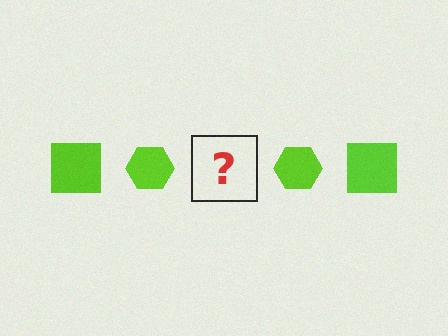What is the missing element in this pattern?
The missing element is a lime square.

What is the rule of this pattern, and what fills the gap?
The rule is that the pattern cycles through square, hexagon shapes in lime. The gap should be filled with a lime square.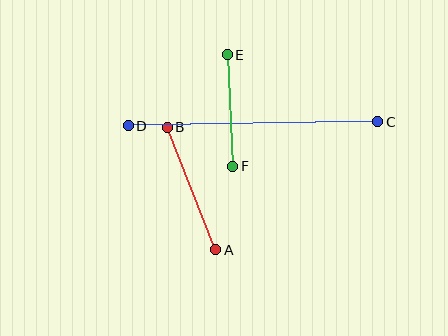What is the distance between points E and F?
The distance is approximately 112 pixels.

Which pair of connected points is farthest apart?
Points C and D are farthest apart.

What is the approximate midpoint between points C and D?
The midpoint is at approximately (253, 124) pixels.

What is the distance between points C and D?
The distance is approximately 249 pixels.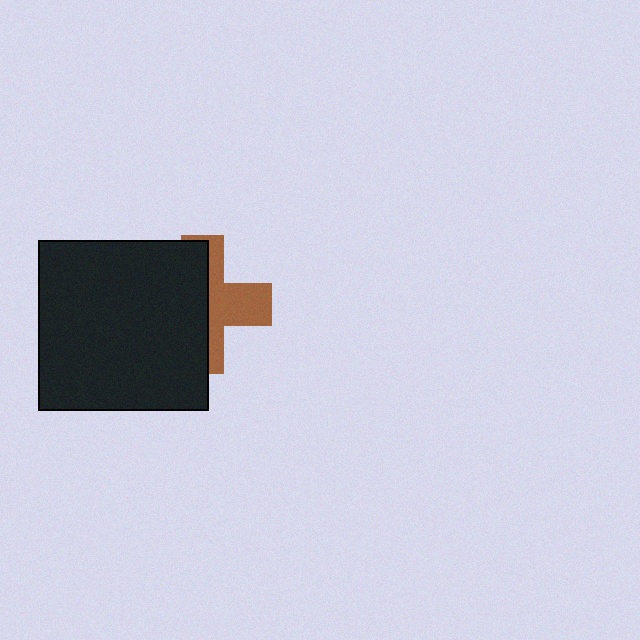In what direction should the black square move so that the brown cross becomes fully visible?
The black square should move left. That is the shortest direction to clear the overlap and leave the brown cross fully visible.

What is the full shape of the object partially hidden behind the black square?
The partially hidden object is a brown cross.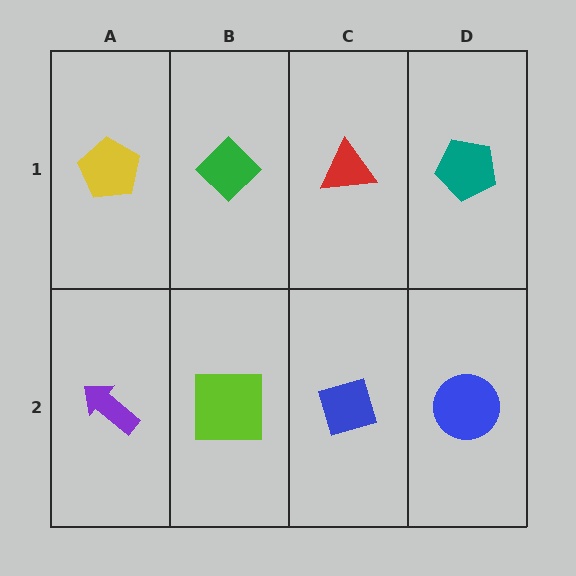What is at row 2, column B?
A lime square.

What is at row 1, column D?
A teal pentagon.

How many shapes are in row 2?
4 shapes.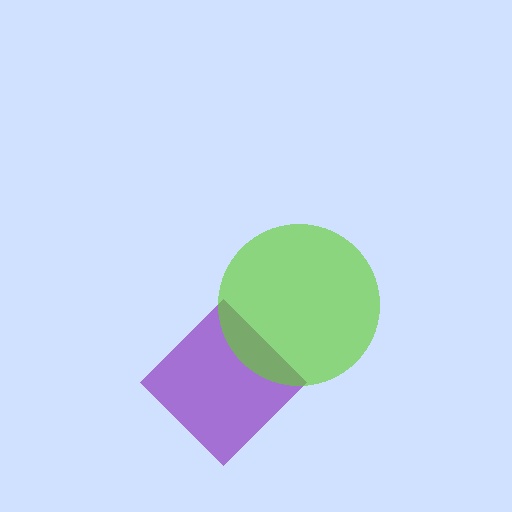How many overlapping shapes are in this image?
There are 2 overlapping shapes in the image.